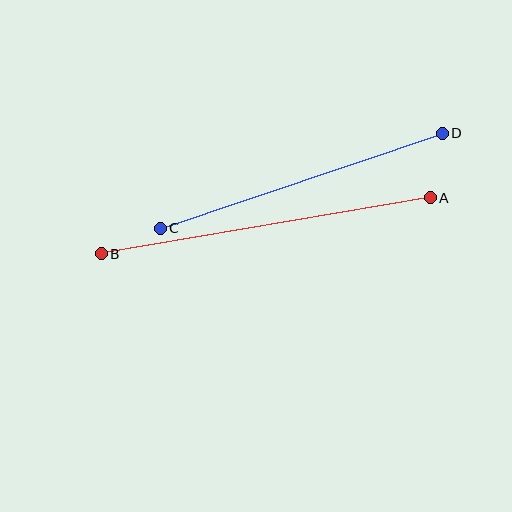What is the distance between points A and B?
The distance is approximately 334 pixels.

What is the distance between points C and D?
The distance is approximately 298 pixels.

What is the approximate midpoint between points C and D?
The midpoint is at approximately (301, 181) pixels.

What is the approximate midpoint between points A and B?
The midpoint is at approximately (266, 226) pixels.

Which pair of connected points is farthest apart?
Points A and B are farthest apart.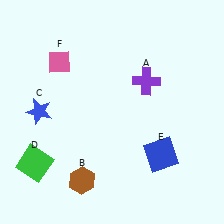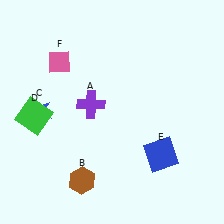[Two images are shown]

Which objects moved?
The objects that moved are: the purple cross (A), the green square (D).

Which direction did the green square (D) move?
The green square (D) moved up.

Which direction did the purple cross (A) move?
The purple cross (A) moved left.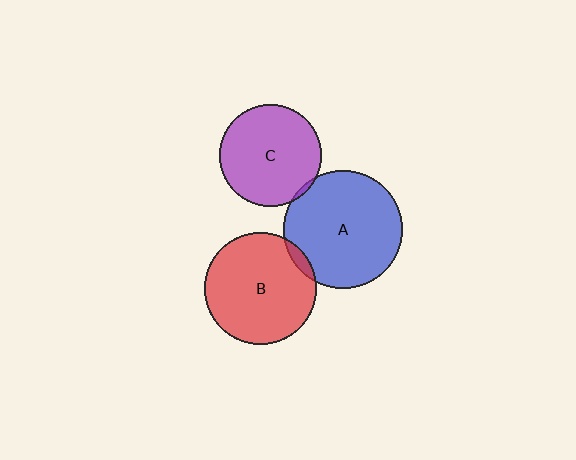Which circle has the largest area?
Circle A (blue).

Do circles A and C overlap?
Yes.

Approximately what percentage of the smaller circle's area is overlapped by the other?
Approximately 5%.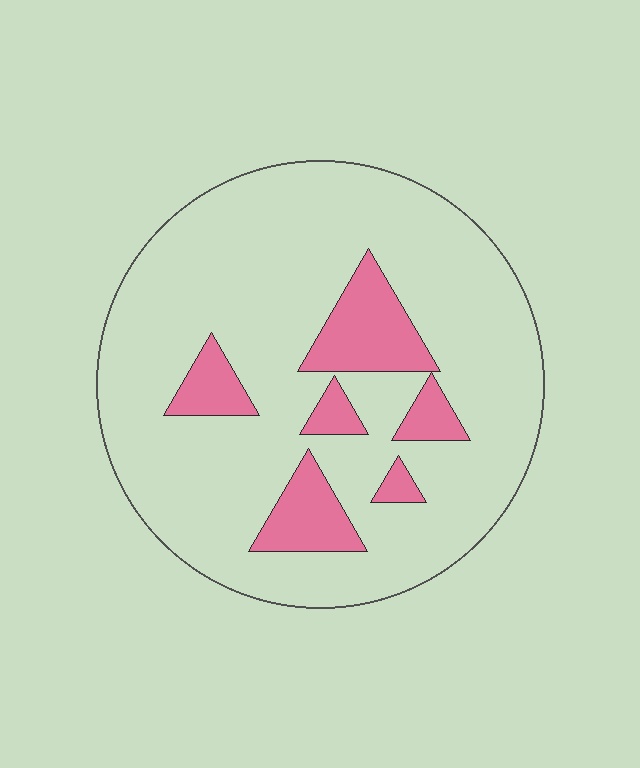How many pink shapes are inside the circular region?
6.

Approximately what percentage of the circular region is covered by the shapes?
Approximately 15%.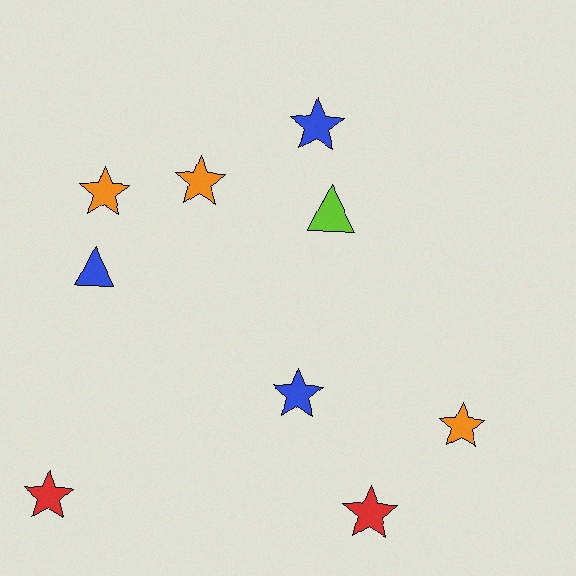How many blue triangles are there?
There is 1 blue triangle.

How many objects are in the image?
There are 9 objects.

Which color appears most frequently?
Orange, with 3 objects.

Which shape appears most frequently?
Star, with 7 objects.